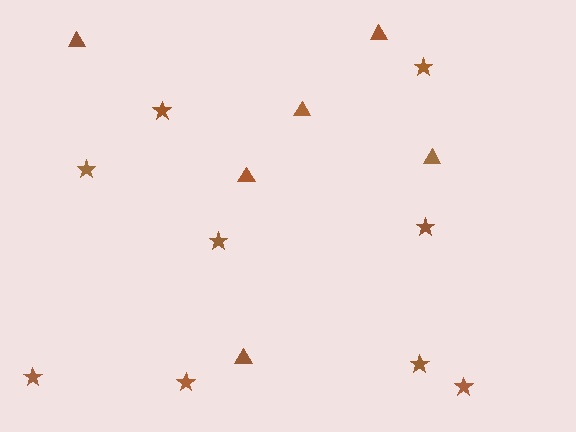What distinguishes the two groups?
There are 2 groups: one group of triangles (6) and one group of stars (9).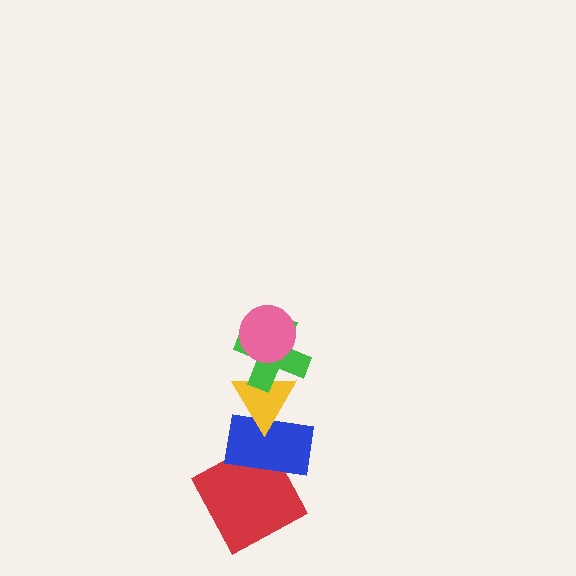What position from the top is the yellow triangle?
The yellow triangle is 3rd from the top.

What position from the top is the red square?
The red square is 5th from the top.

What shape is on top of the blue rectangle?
The yellow triangle is on top of the blue rectangle.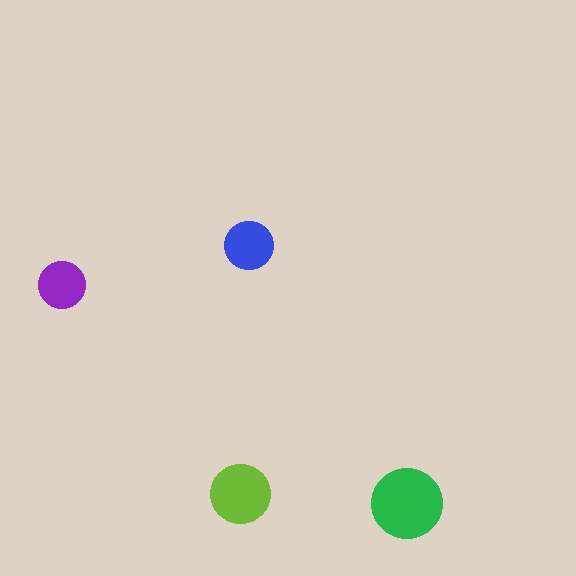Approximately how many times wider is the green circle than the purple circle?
About 1.5 times wider.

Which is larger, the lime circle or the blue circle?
The lime one.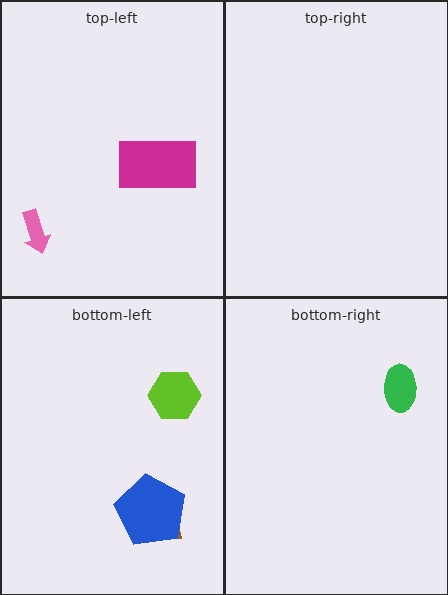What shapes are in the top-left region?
The magenta rectangle, the pink arrow.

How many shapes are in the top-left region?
2.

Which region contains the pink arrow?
The top-left region.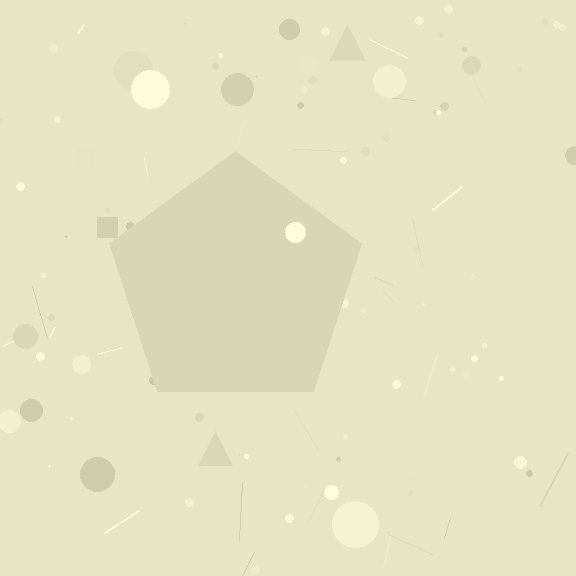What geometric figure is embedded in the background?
A pentagon is embedded in the background.